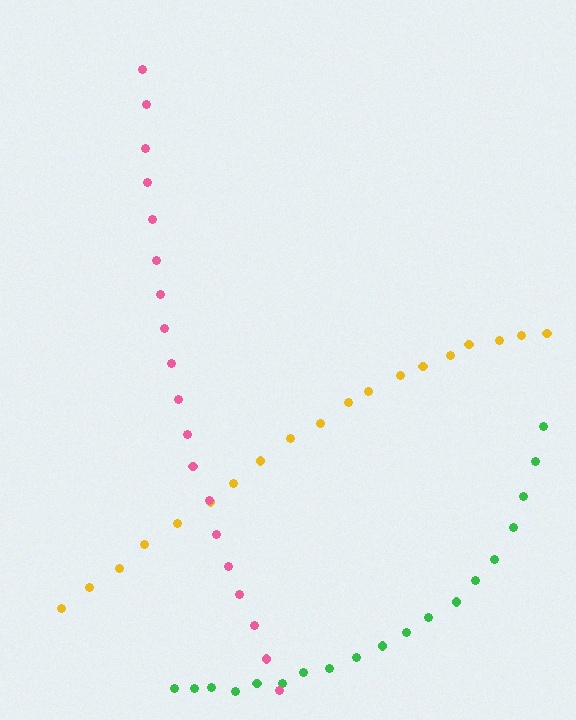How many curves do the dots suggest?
There are 3 distinct paths.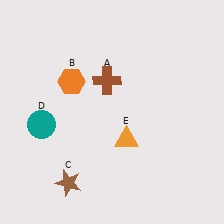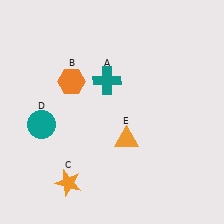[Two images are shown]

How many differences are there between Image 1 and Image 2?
There are 2 differences between the two images.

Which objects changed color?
A changed from brown to teal. C changed from brown to orange.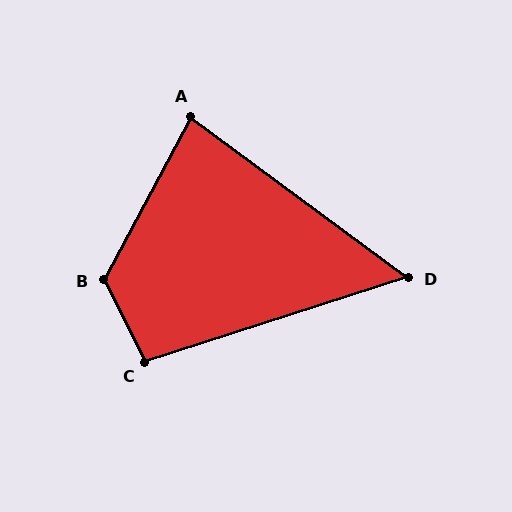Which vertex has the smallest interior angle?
D, at approximately 54 degrees.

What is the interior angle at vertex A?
Approximately 82 degrees (acute).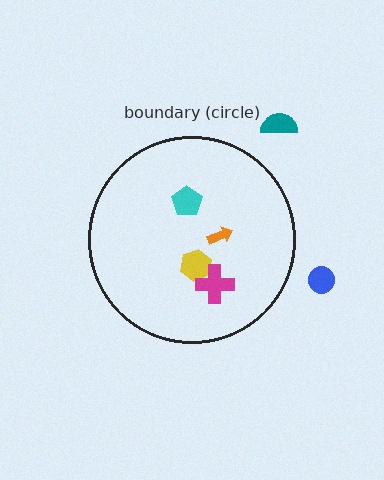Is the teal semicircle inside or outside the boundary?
Outside.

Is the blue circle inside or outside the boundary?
Outside.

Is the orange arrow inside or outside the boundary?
Inside.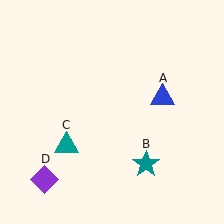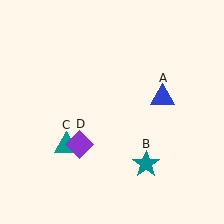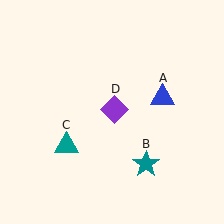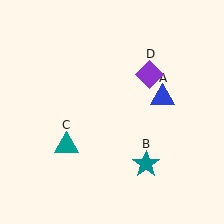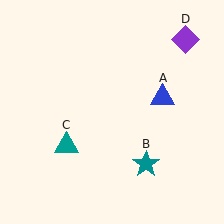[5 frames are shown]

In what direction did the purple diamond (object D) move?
The purple diamond (object D) moved up and to the right.